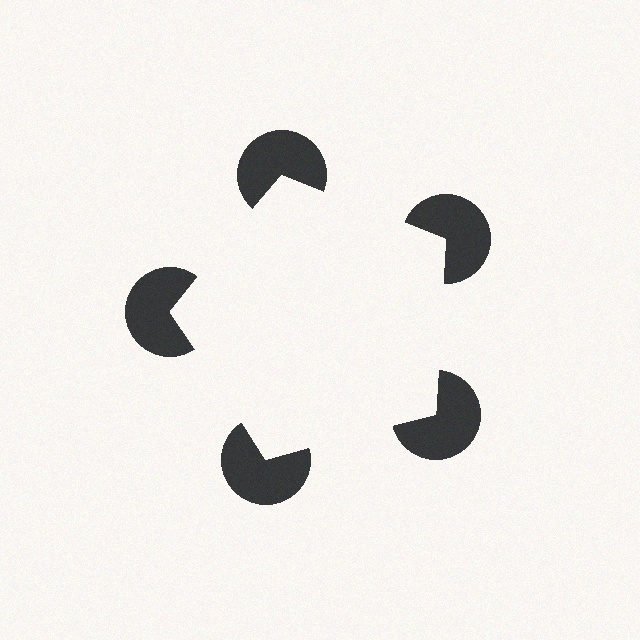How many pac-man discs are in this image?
There are 5 — one at each vertex of the illusory pentagon.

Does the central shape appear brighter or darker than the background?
It typically appears slightly brighter than the background, even though no actual brightness change is drawn.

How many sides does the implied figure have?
5 sides.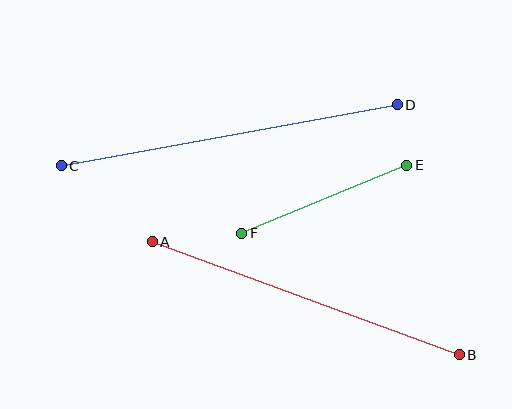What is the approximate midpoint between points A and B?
The midpoint is at approximately (306, 298) pixels.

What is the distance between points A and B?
The distance is approximately 327 pixels.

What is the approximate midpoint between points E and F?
The midpoint is at approximately (324, 199) pixels.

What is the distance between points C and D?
The distance is approximately 341 pixels.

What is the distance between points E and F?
The distance is approximately 178 pixels.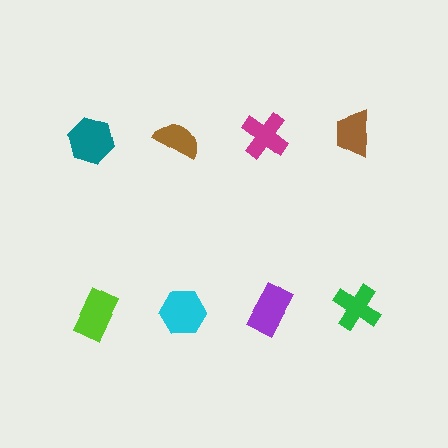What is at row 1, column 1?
A teal hexagon.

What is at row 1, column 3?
A magenta cross.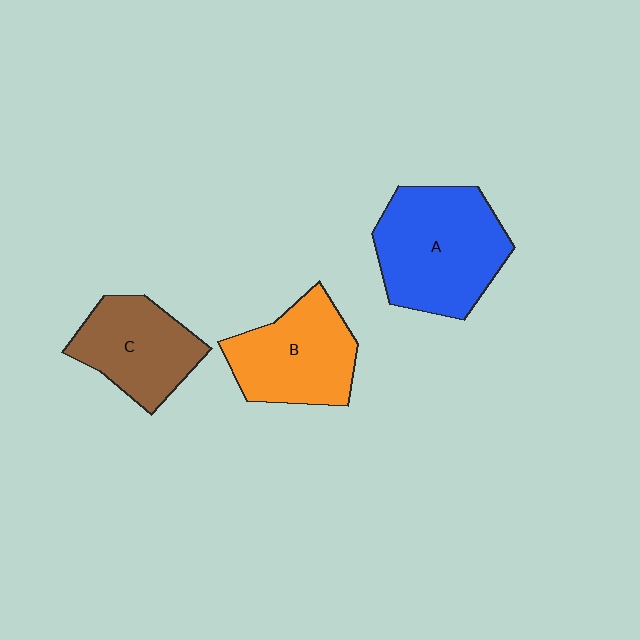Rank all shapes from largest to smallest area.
From largest to smallest: A (blue), B (orange), C (brown).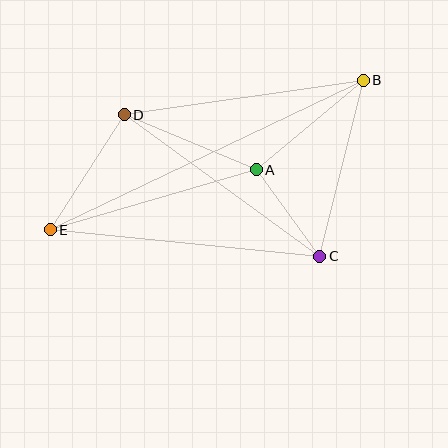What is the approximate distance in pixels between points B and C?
The distance between B and C is approximately 182 pixels.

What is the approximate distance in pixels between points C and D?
The distance between C and D is approximately 241 pixels.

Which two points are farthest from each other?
Points B and E are farthest from each other.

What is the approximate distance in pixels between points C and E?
The distance between C and E is approximately 271 pixels.